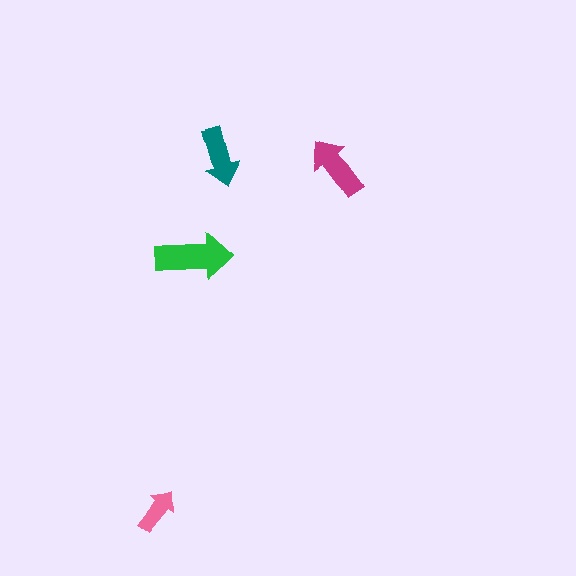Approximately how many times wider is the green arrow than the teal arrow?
About 1.5 times wider.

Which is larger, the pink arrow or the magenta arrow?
The magenta one.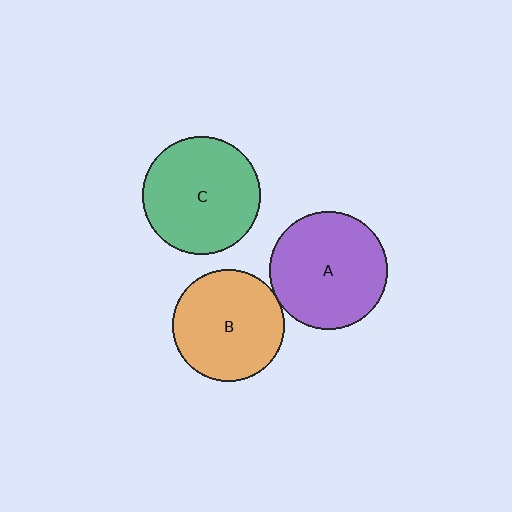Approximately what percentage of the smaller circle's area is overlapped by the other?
Approximately 5%.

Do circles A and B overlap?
Yes.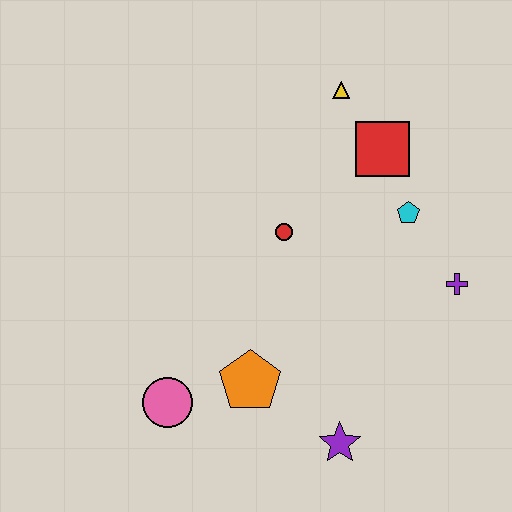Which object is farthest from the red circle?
The purple star is farthest from the red circle.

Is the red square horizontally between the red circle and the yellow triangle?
No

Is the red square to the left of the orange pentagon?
No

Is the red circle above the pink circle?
Yes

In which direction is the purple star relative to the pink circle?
The purple star is to the right of the pink circle.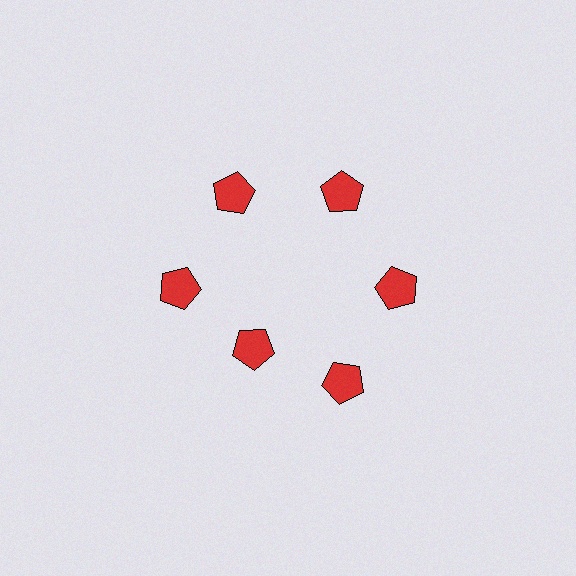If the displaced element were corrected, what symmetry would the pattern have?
It would have 6-fold rotational symmetry — the pattern would map onto itself every 60 degrees.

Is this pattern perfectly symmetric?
No. The 6 red pentagons are arranged in a ring, but one element near the 7 o'clock position is pulled inward toward the center, breaking the 6-fold rotational symmetry.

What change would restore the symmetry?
The symmetry would be restored by moving it outward, back onto the ring so that all 6 pentagons sit at equal angles and equal distance from the center.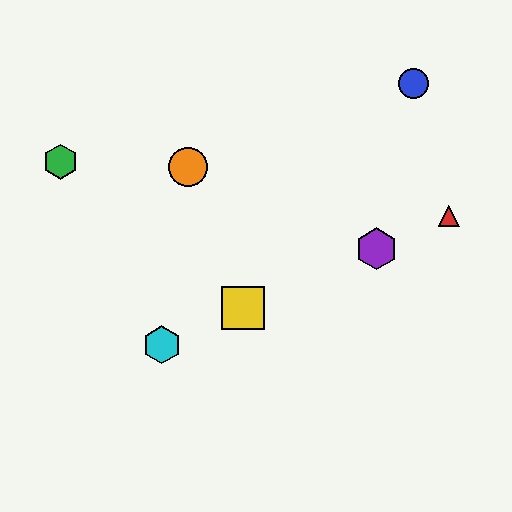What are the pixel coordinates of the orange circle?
The orange circle is at (188, 167).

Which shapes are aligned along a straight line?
The red triangle, the yellow square, the purple hexagon, the cyan hexagon are aligned along a straight line.